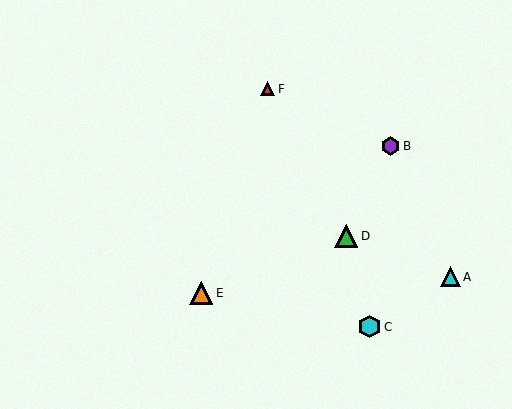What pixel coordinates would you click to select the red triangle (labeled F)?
Click at (268, 89) to select the red triangle F.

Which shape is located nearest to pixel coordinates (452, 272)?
The cyan triangle (labeled A) at (450, 277) is nearest to that location.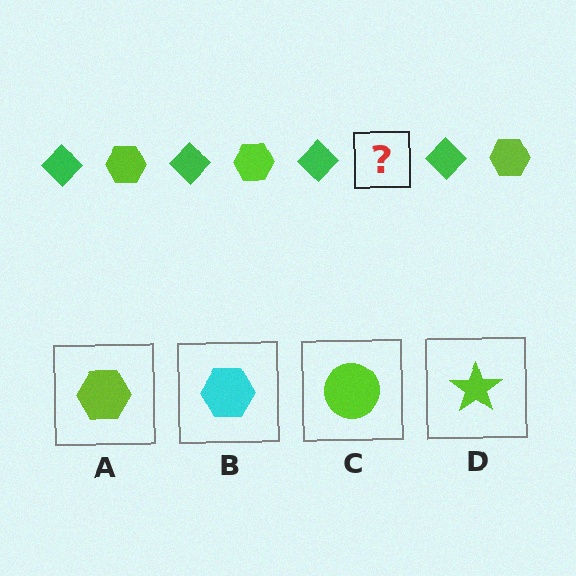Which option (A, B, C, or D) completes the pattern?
A.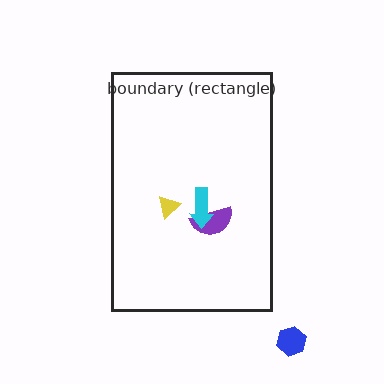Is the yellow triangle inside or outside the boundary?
Inside.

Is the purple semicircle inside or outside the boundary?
Inside.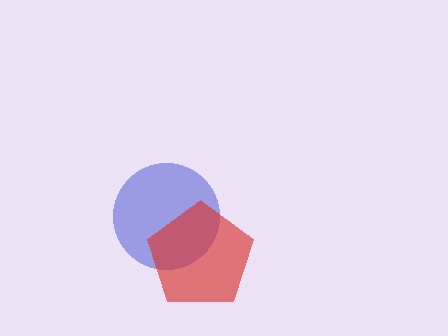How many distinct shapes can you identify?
There are 2 distinct shapes: a blue circle, a red pentagon.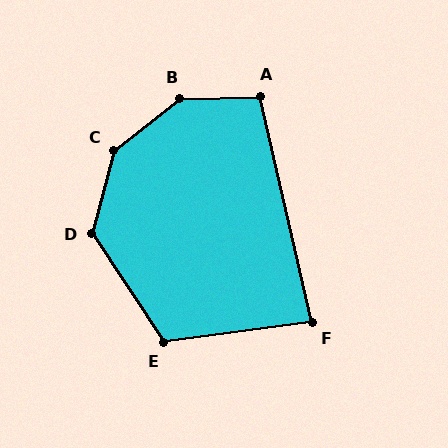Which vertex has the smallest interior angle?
F, at approximately 84 degrees.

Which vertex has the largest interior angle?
B, at approximately 144 degrees.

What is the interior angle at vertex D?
Approximately 132 degrees (obtuse).